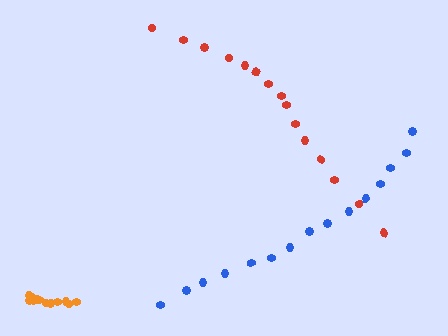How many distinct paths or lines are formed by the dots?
There are 3 distinct paths.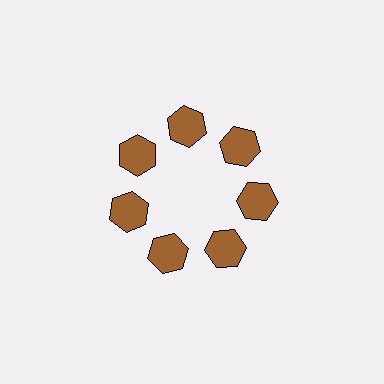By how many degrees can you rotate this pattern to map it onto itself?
The pattern maps onto itself every 51 degrees of rotation.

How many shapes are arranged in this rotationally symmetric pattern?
There are 7 shapes, arranged in 7 groups of 1.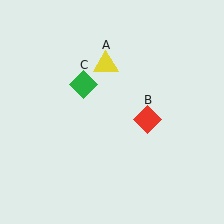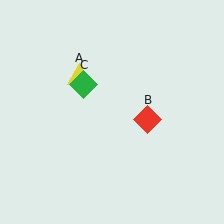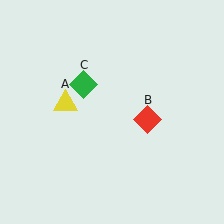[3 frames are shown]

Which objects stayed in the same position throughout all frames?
Red diamond (object B) and green diamond (object C) remained stationary.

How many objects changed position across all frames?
1 object changed position: yellow triangle (object A).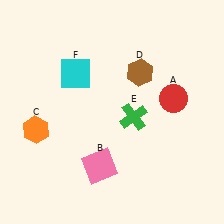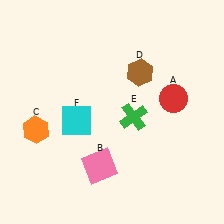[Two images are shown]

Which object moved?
The cyan square (F) moved down.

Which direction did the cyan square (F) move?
The cyan square (F) moved down.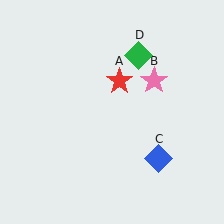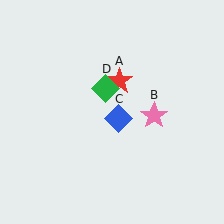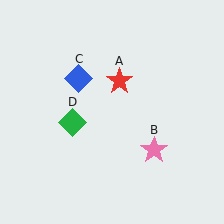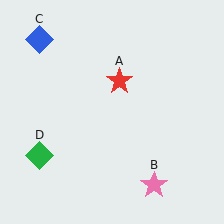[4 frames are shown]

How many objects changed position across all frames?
3 objects changed position: pink star (object B), blue diamond (object C), green diamond (object D).